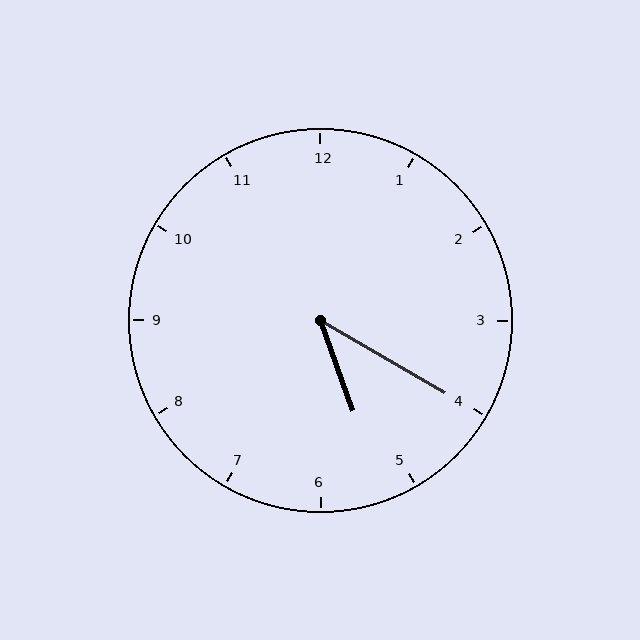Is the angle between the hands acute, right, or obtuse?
It is acute.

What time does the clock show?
5:20.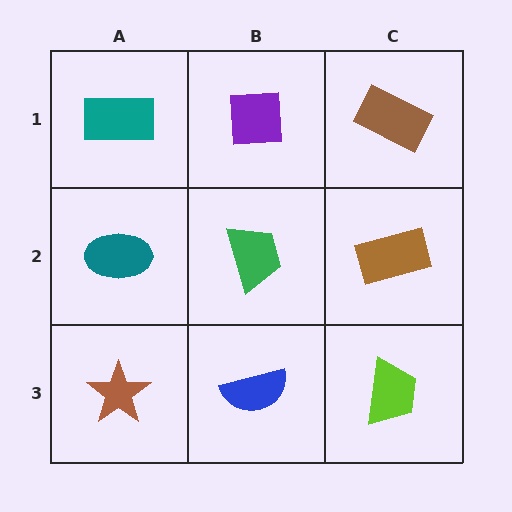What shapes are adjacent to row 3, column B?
A green trapezoid (row 2, column B), a brown star (row 3, column A), a lime trapezoid (row 3, column C).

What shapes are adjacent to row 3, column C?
A brown rectangle (row 2, column C), a blue semicircle (row 3, column B).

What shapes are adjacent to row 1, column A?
A teal ellipse (row 2, column A), a purple square (row 1, column B).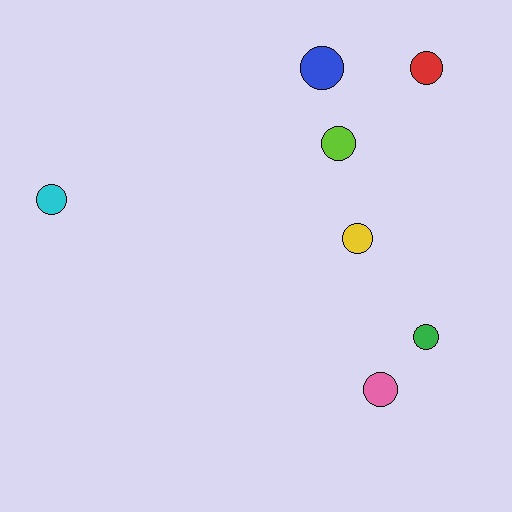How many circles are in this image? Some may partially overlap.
There are 7 circles.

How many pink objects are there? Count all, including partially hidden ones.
There is 1 pink object.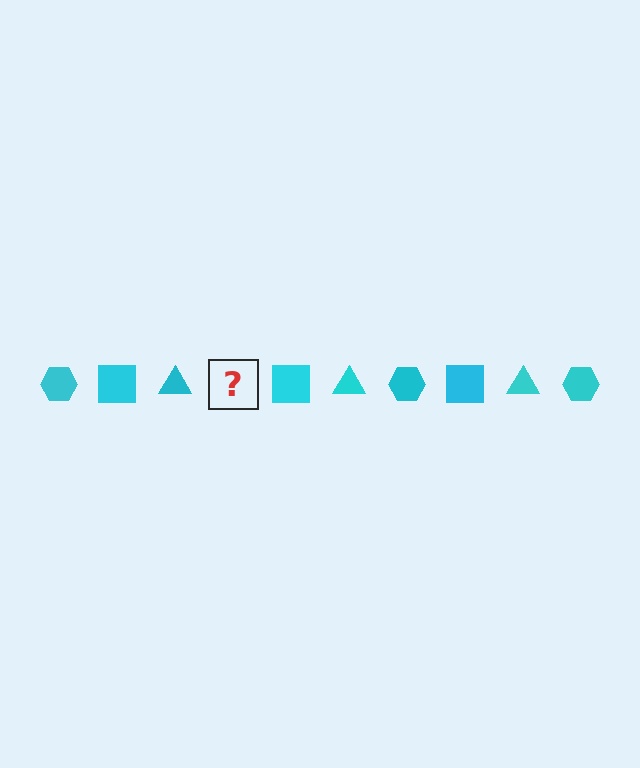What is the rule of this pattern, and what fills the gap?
The rule is that the pattern cycles through hexagon, square, triangle shapes in cyan. The gap should be filled with a cyan hexagon.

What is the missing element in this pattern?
The missing element is a cyan hexagon.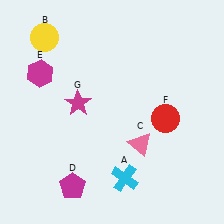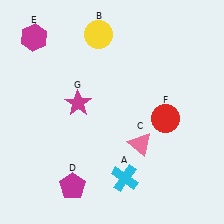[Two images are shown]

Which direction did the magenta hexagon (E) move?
The magenta hexagon (E) moved up.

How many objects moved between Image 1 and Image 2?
2 objects moved between the two images.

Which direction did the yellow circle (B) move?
The yellow circle (B) moved right.